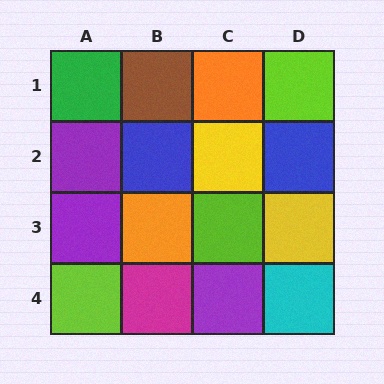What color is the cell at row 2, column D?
Blue.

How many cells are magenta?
1 cell is magenta.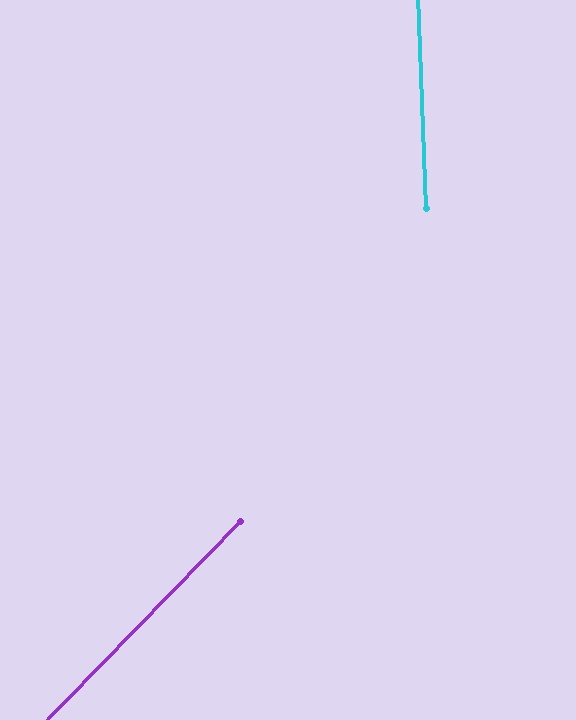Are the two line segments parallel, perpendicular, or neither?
Neither parallel nor perpendicular — they differ by about 46°.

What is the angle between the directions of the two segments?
Approximately 46 degrees.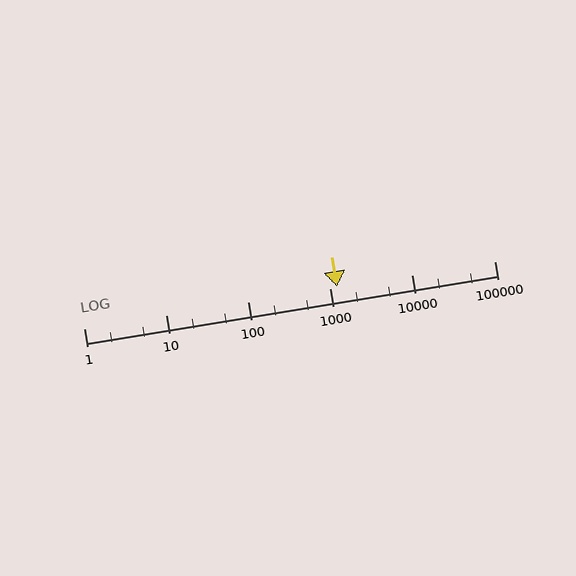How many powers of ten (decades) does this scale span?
The scale spans 5 decades, from 1 to 100000.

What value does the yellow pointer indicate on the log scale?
The pointer indicates approximately 1200.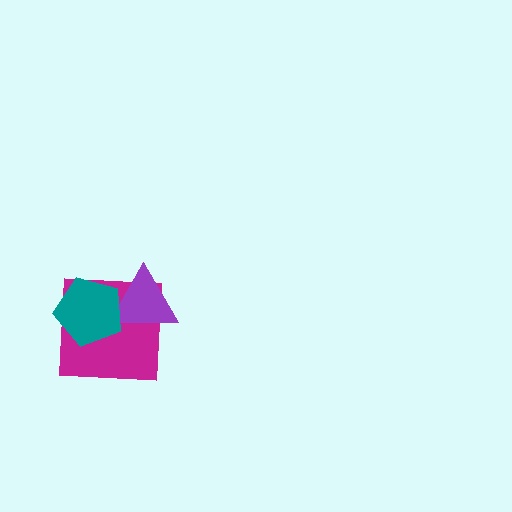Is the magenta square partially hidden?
Yes, it is partially covered by another shape.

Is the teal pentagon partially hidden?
No, no other shape covers it.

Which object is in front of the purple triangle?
The teal pentagon is in front of the purple triangle.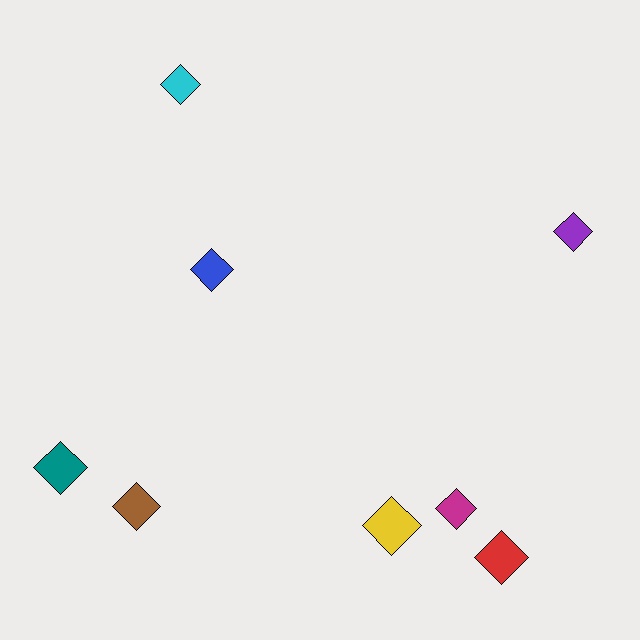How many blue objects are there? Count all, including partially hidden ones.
There is 1 blue object.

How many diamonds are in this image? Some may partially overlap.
There are 8 diamonds.